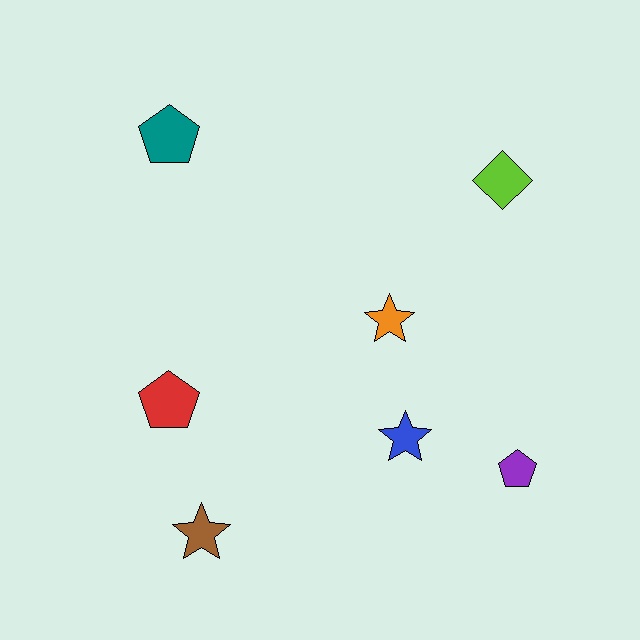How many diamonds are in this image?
There is 1 diamond.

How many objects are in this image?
There are 7 objects.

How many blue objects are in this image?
There is 1 blue object.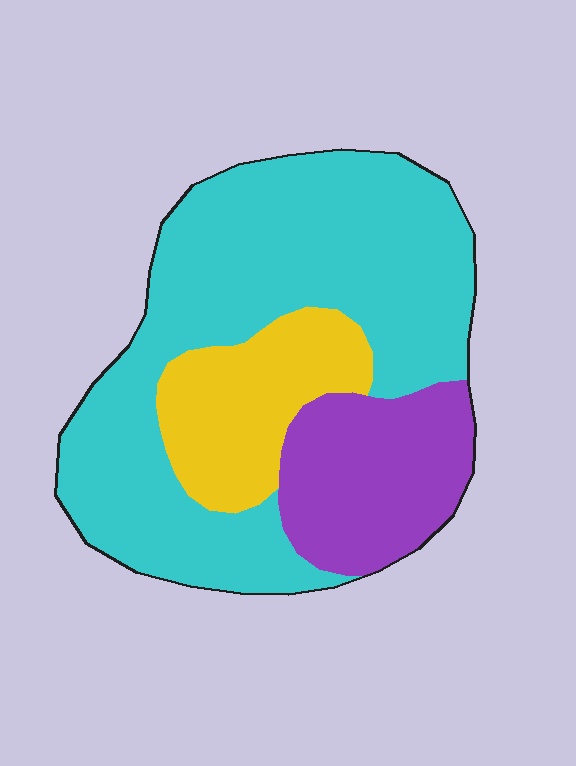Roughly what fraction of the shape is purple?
Purple takes up between a sixth and a third of the shape.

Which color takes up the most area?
Cyan, at roughly 60%.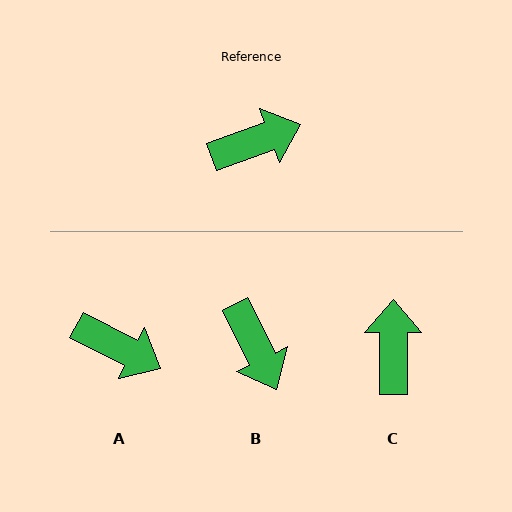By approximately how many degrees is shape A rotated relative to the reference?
Approximately 48 degrees clockwise.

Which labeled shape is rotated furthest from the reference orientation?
B, about 84 degrees away.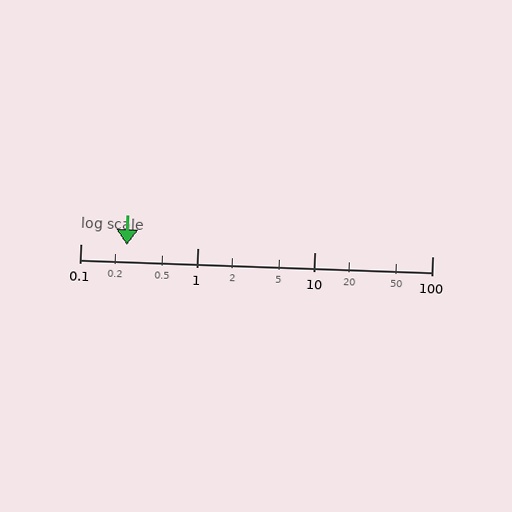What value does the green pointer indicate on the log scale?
The pointer indicates approximately 0.25.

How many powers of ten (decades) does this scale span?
The scale spans 3 decades, from 0.1 to 100.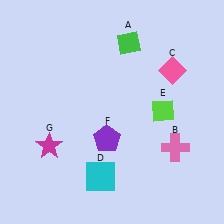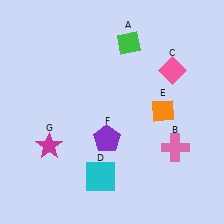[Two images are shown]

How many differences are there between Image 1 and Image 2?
There is 1 difference between the two images.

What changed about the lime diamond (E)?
In Image 1, E is lime. In Image 2, it changed to orange.